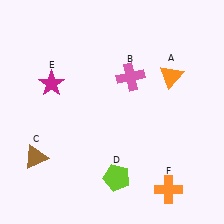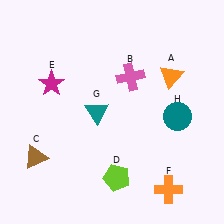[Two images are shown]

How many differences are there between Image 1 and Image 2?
There are 2 differences between the two images.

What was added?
A teal triangle (G), a teal circle (H) were added in Image 2.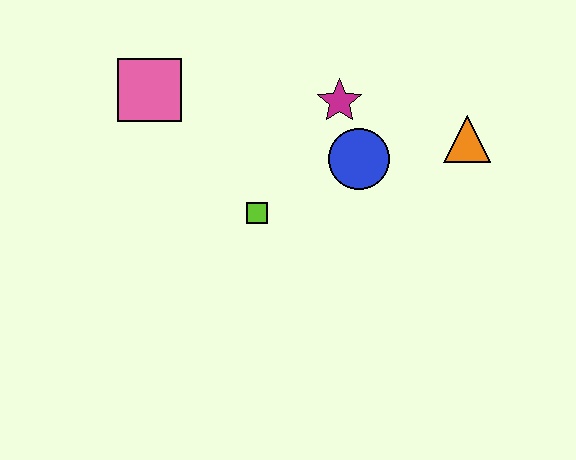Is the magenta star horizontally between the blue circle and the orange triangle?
No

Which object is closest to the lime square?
The blue circle is closest to the lime square.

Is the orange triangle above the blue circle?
Yes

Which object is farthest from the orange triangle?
The pink square is farthest from the orange triangle.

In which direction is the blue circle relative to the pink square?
The blue circle is to the right of the pink square.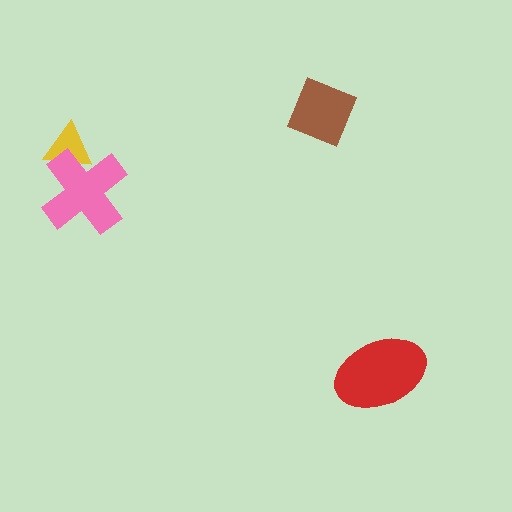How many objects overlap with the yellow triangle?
1 object overlaps with the yellow triangle.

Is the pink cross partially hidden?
No, no other shape covers it.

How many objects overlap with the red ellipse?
0 objects overlap with the red ellipse.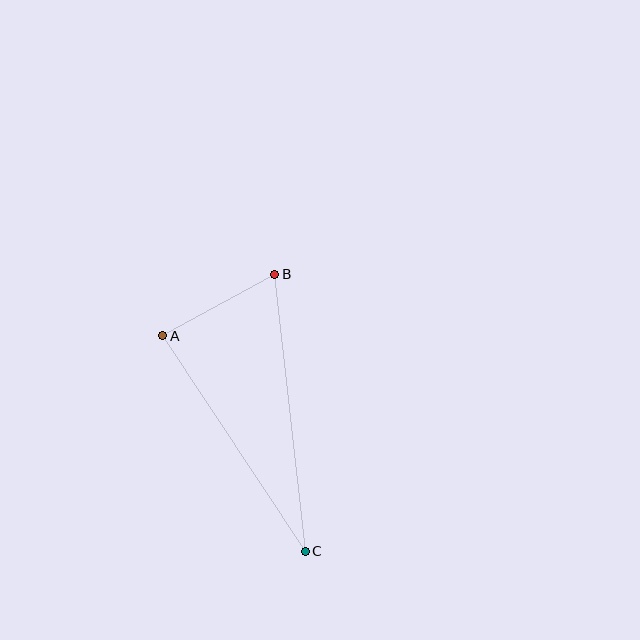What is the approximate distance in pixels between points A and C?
The distance between A and C is approximately 259 pixels.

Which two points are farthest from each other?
Points B and C are farthest from each other.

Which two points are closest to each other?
Points A and B are closest to each other.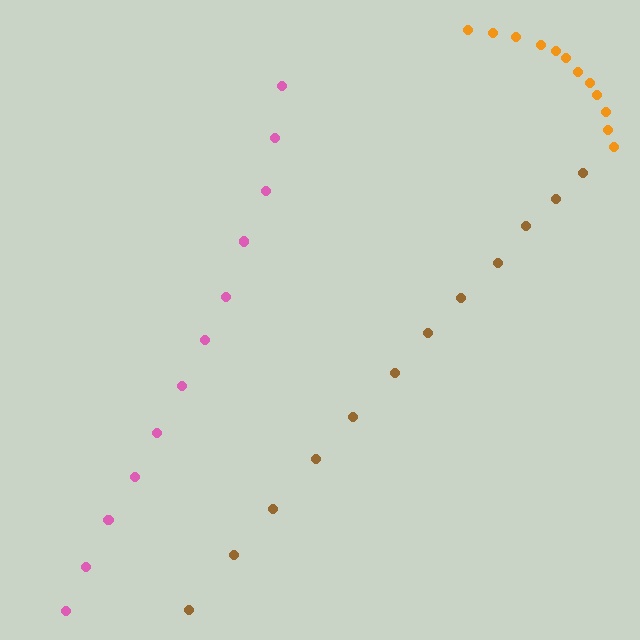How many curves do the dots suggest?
There are 3 distinct paths.